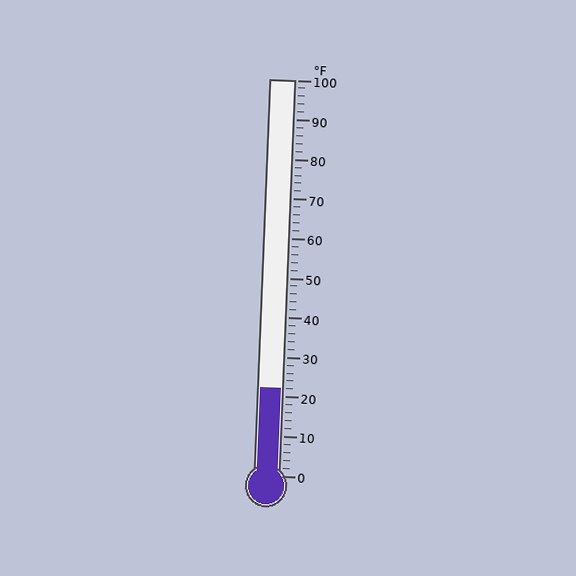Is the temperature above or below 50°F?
The temperature is below 50°F.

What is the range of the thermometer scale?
The thermometer scale ranges from 0°F to 100°F.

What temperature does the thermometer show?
The thermometer shows approximately 22°F.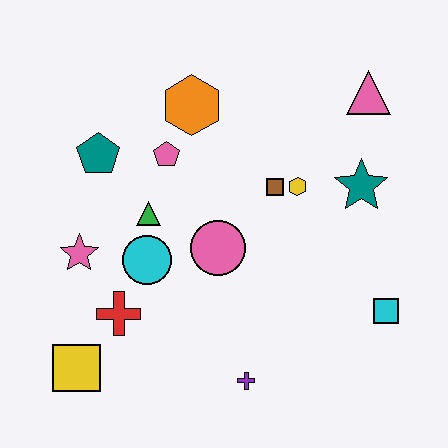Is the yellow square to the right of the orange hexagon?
No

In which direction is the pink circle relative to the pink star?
The pink circle is to the right of the pink star.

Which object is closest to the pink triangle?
The teal star is closest to the pink triangle.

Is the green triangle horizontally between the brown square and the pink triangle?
No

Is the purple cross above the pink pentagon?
No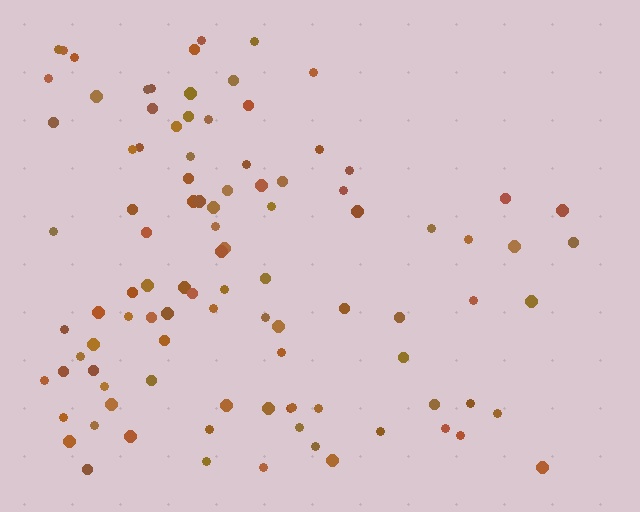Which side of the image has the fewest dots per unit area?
The right.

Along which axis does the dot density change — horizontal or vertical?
Horizontal.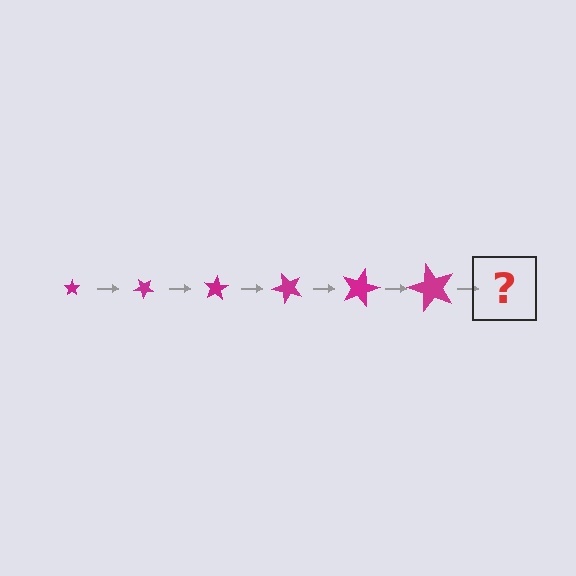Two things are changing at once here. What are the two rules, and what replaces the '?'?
The two rules are that the star grows larger each step and it rotates 40 degrees each step. The '?' should be a star, larger than the previous one and rotated 240 degrees from the start.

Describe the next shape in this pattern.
It should be a star, larger than the previous one and rotated 240 degrees from the start.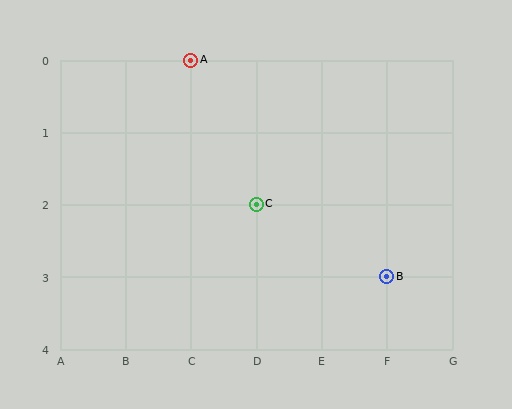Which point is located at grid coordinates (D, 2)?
Point C is at (D, 2).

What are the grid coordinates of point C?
Point C is at grid coordinates (D, 2).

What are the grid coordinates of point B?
Point B is at grid coordinates (F, 3).